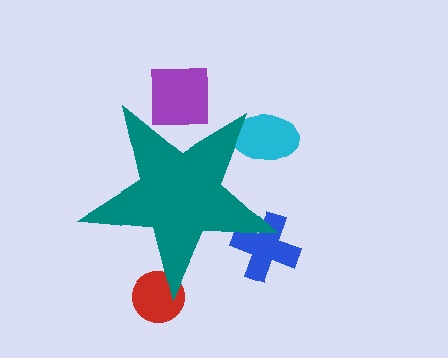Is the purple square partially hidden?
Yes, the purple square is partially hidden behind the teal star.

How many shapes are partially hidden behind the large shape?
4 shapes are partially hidden.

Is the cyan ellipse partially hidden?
Yes, the cyan ellipse is partially hidden behind the teal star.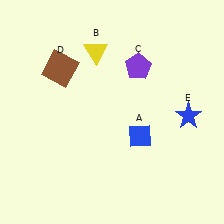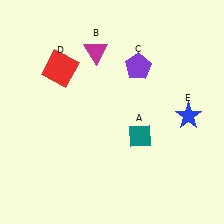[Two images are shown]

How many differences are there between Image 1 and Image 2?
There are 3 differences between the two images.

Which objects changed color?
A changed from blue to teal. B changed from yellow to magenta. D changed from brown to red.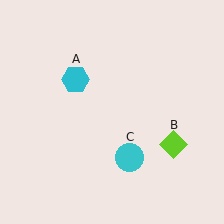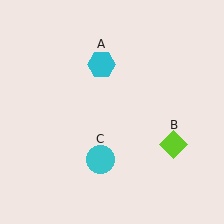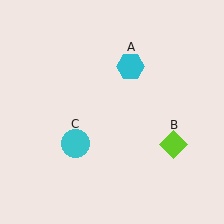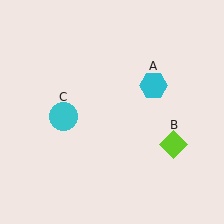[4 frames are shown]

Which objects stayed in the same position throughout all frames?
Lime diamond (object B) remained stationary.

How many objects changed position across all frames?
2 objects changed position: cyan hexagon (object A), cyan circle (object C).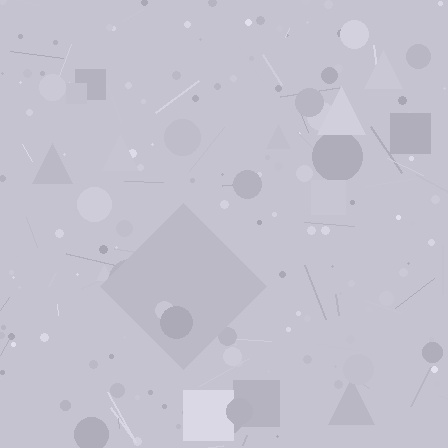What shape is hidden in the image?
A diamond is hidden in the image.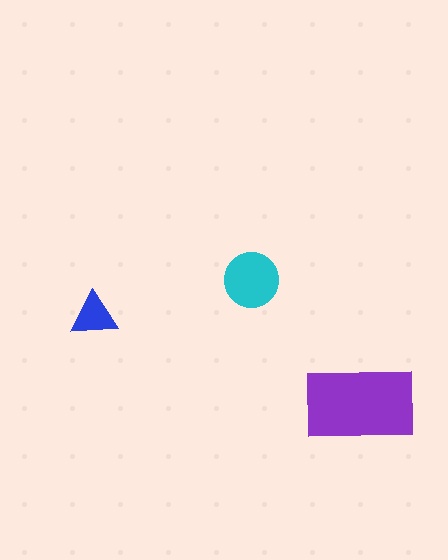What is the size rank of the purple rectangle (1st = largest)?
1st.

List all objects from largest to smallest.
The purple rectangle, the cyan circle, the blue triangle.